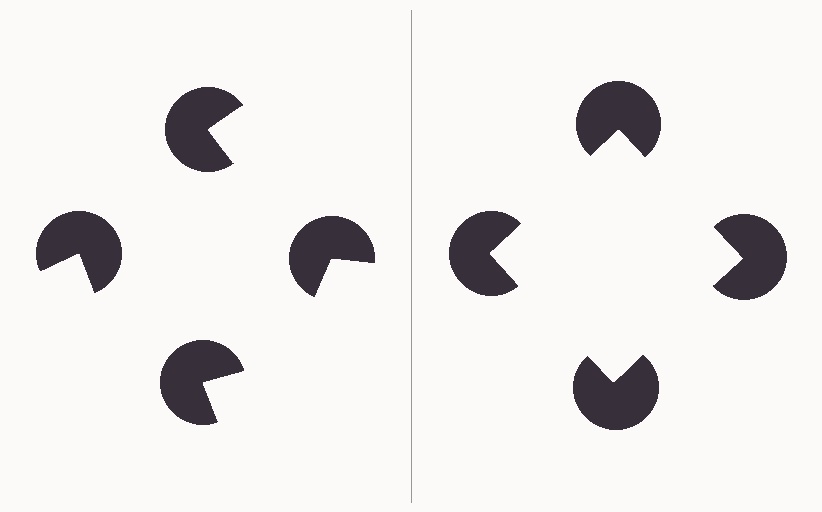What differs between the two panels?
The pac-man discs are positioned identically on both sides; only the wedge orientations differ. On the right they align to a square; on the left they are misaligned.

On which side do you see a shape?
An illusory square appears on the right side. On the left side the wedge cuts are rotated, so no coherent shape forms.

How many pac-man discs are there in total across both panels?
8 — 4 on each side.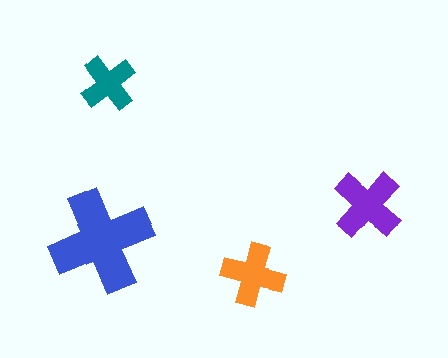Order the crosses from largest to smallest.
the blue one, the purple one, the orange one, the teal one.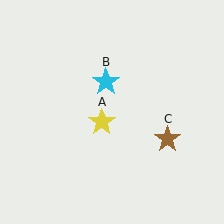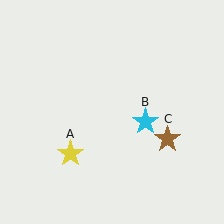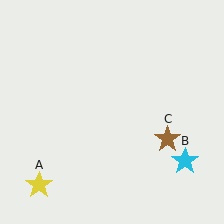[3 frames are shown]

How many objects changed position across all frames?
2 objects changed position: yellow star (object A), cyan star (object B).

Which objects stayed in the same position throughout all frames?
Brown star (object C) remained stationary.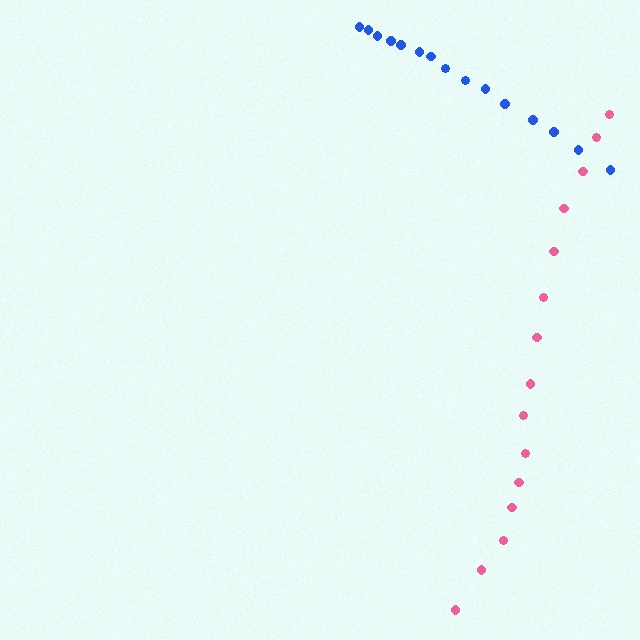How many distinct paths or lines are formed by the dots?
There are 2 distinct paths.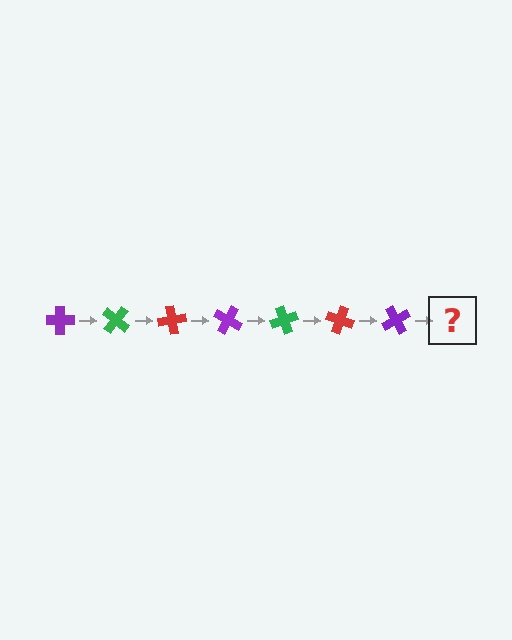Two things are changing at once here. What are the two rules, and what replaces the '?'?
The two rules are that it rotates 40 degrees each step and the color cycles through purple, green, and red. The '?' should be a green cross, rotated 280 degrees from the start.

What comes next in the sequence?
The next element should be a green cross, rotated 280 degrees from the start.